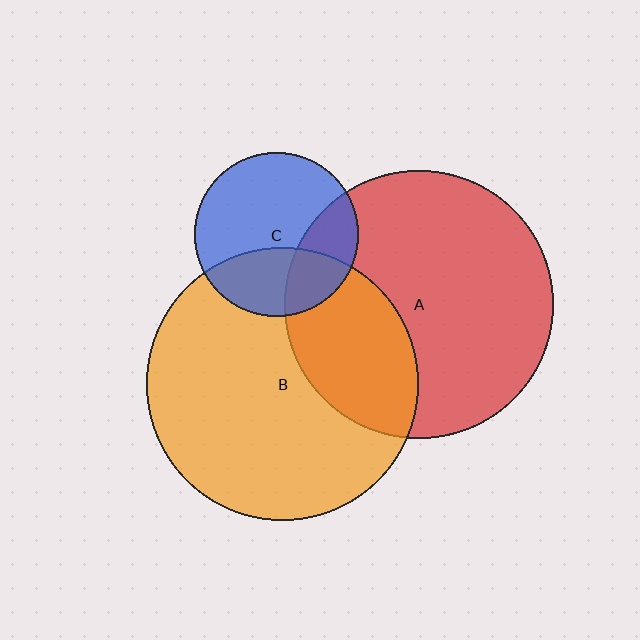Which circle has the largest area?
Circle B (orange).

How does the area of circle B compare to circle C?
Approximately 2.8 times.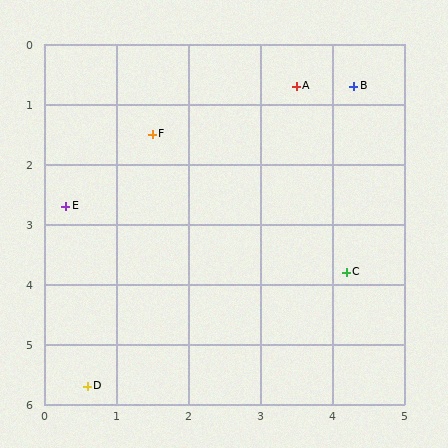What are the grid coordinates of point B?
Point B is at approximately (4.3, 0.7).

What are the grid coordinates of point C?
Point C is at approximately (4.2, 3.8).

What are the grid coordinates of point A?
Point A is at approximately (3.5, 0.7).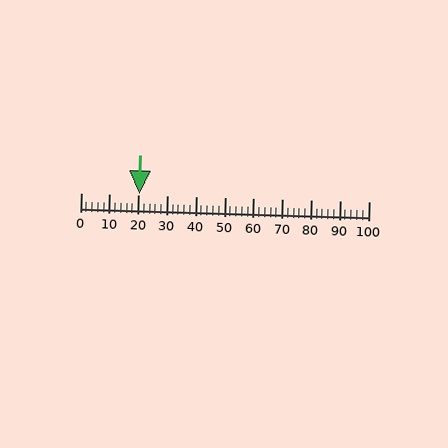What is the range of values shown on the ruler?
The ruler shows values from 0 to 100.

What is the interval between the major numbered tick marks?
The major tick marks are spaced 10 units apart.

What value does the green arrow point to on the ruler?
The green arrow points to approximately 20.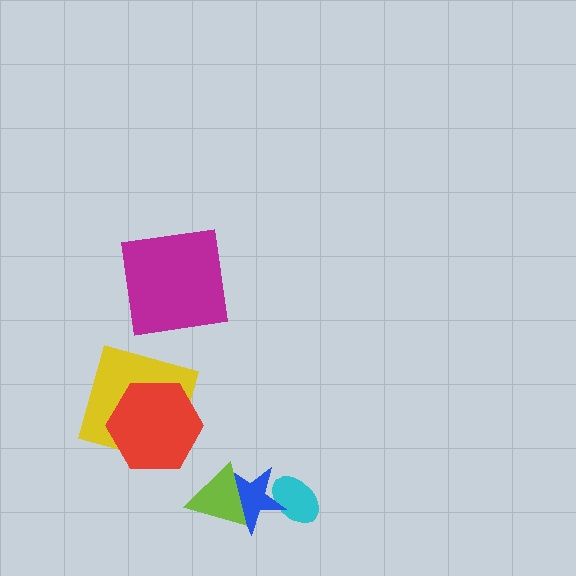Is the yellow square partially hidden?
Yes, it is partially covered by another shape.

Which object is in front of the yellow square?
The red hexagon is in front of the yellow square.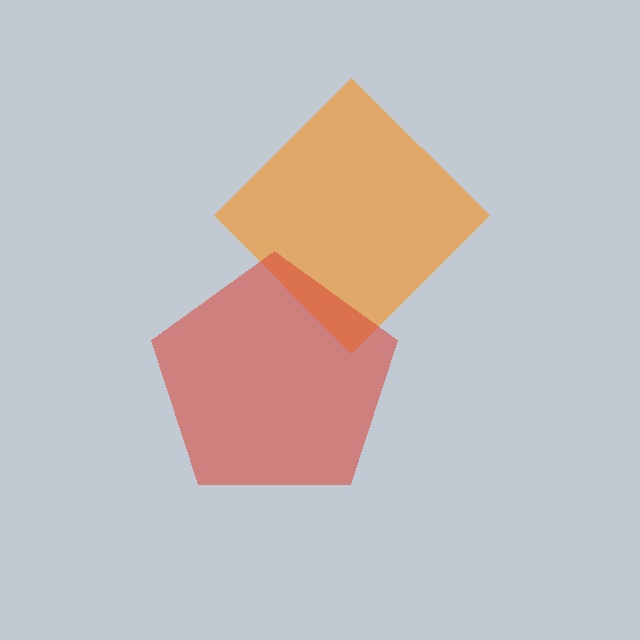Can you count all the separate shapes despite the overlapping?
Yes, there are 2 separate shapes.